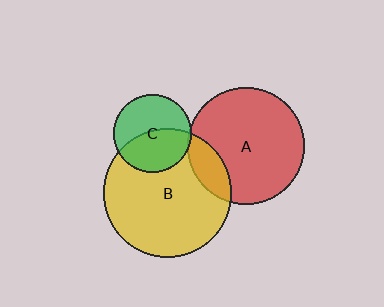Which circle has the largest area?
Circle B (yellow).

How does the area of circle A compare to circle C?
Approximately 2.2 times.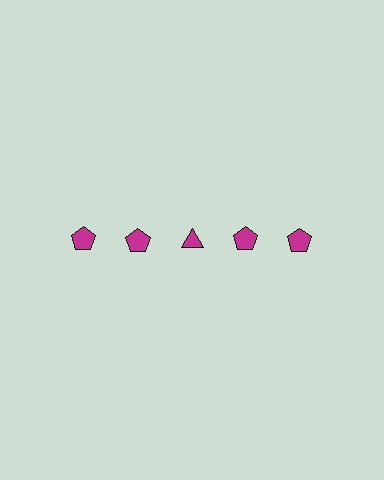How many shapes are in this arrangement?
There are 5 shapes arranged in a grid pattern.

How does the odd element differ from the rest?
It has a different shape: triangle instead of pentagon.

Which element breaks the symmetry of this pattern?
The magenta triangle in the top row, center column breaks the symmetry. All other shapes are magenta pentagons.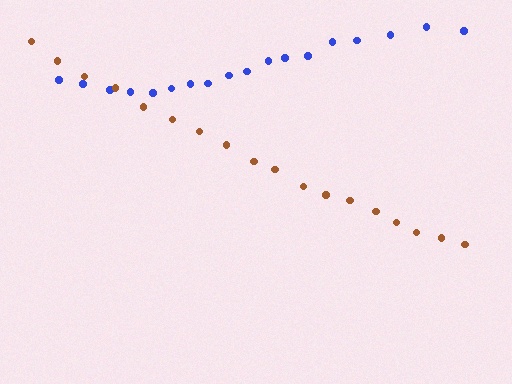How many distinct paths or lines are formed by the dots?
There are 2 distinct paths.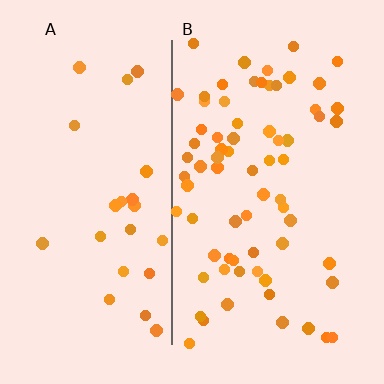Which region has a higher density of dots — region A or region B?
B (the right).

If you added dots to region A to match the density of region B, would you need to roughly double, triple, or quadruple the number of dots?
Approximately triple.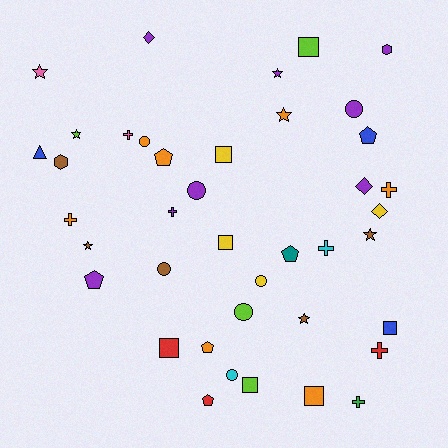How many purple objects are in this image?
There are 8 purple objects.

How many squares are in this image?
There are 7 squares.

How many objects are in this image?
There are 40 objects.